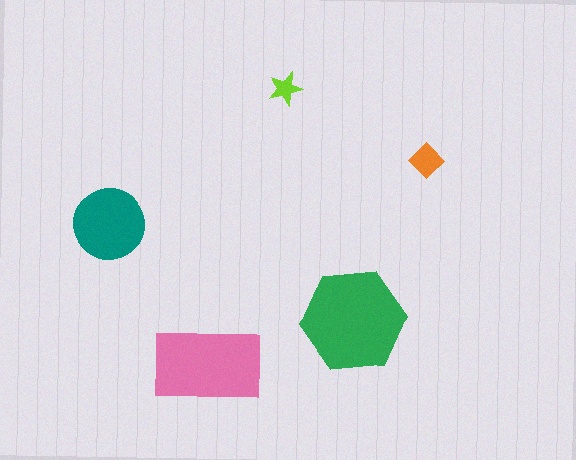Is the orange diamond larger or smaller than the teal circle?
Smaller.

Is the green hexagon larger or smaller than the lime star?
Larger.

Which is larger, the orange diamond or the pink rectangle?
The pink rectangle.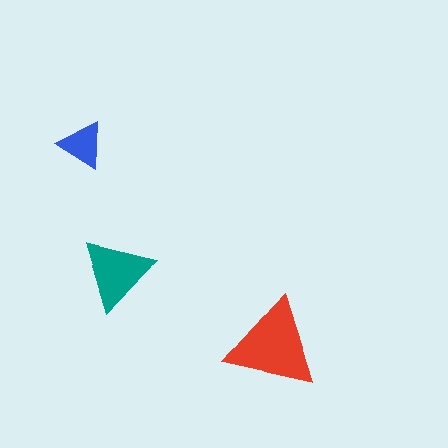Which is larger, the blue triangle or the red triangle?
The red one.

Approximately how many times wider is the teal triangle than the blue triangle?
About 1.5 times wider.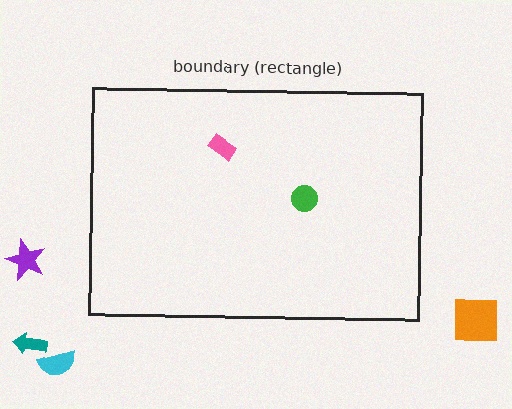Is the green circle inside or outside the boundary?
Inside.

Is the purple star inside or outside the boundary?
Outside.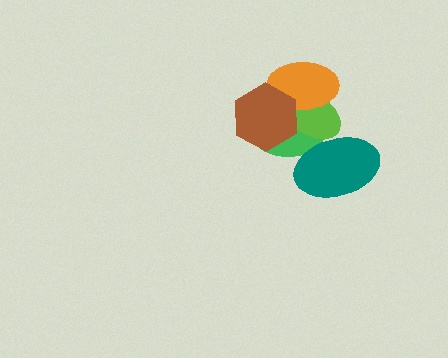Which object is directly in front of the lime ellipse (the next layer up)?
The orange ellipse is directly in front of the lime ellipse.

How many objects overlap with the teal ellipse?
2 objects overlap with the teal ellipse.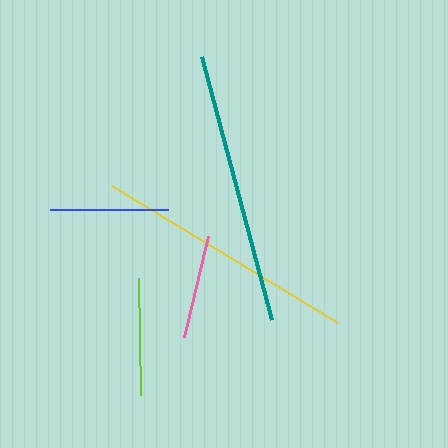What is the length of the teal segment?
The teal segment is approximately 273 pixels long.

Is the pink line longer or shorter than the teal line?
The teal line is longer than the pink line.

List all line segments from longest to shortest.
From longest to shortest: teal, yellow, blue, lime, pink.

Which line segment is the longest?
The teal line is the longest at approximately 273 pixels.